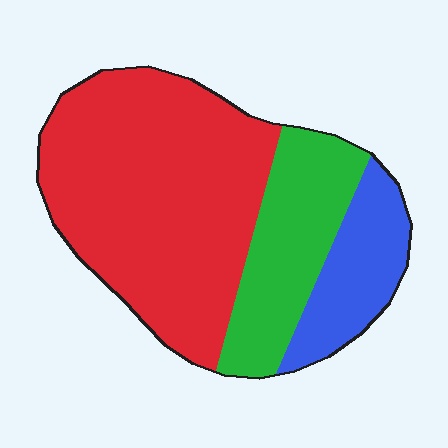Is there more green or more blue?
Green.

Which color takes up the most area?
Red, at roughly 60%.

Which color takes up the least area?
Blue, at roughly 15%.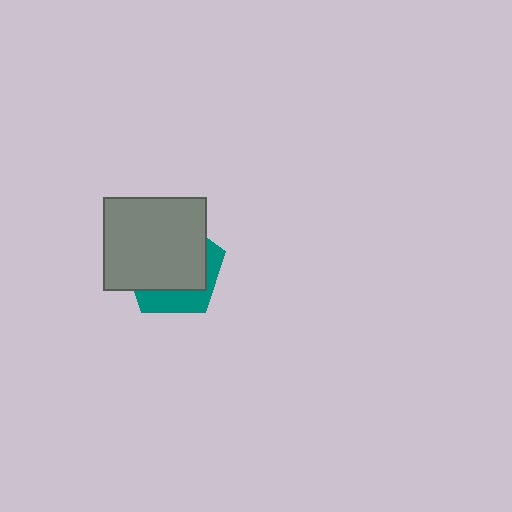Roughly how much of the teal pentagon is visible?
A small part of it is visible (roughly 30%).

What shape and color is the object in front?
The object in front is a gray rectangle.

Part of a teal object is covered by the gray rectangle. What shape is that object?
It is a pentagon.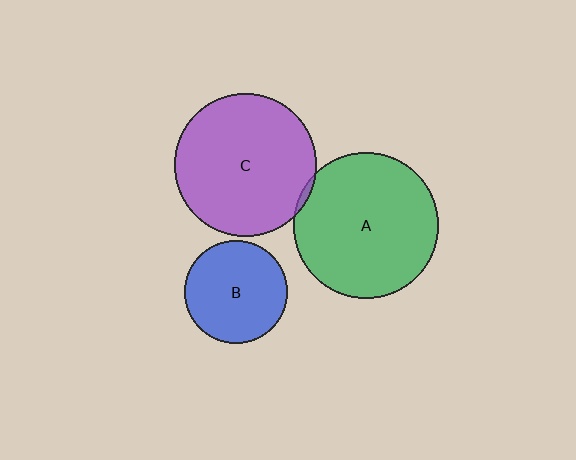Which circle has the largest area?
Circle A (green).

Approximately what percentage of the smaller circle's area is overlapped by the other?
Approximately 5%.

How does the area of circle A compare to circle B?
Approximately 2.0 times.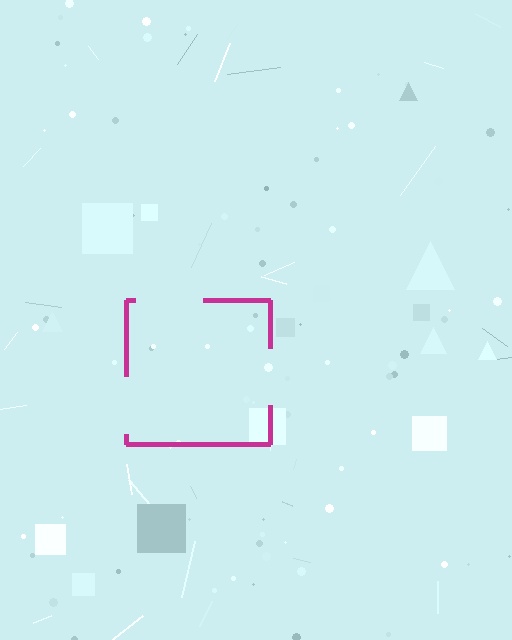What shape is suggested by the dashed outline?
The dashed outline suggests a square.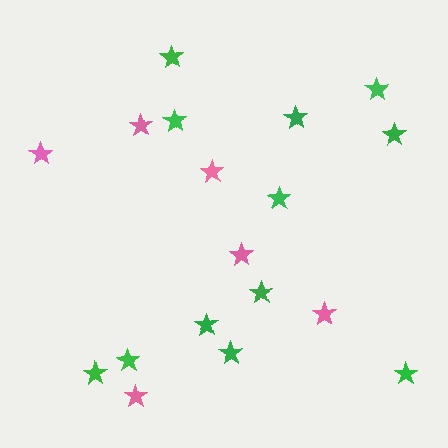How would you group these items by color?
There are 2 groups: one group of pink stars (6) and one group of green stars (12).